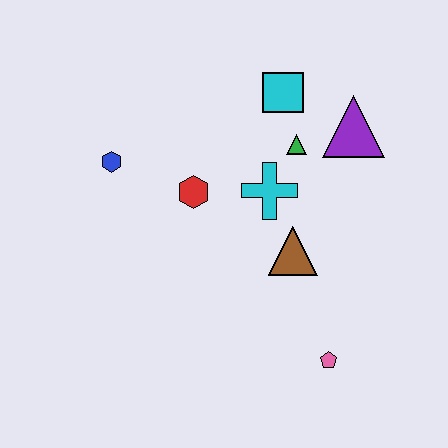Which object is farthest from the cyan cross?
The pink pentagon is farthest from the cyan cross.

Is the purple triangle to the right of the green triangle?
Yes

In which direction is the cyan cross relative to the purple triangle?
The cyan cross is to the left of the purple triangle.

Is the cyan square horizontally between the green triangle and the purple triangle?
No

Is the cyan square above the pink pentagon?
Yes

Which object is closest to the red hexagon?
The cyan cross is closest to the red hexagon.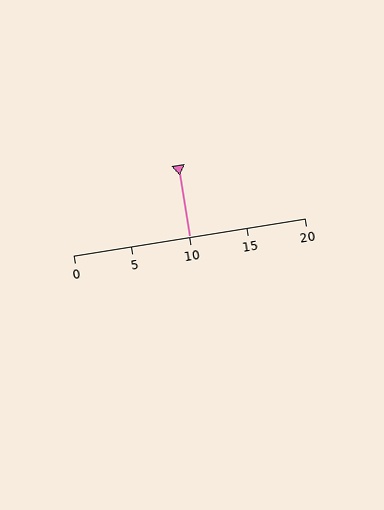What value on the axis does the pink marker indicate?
The marker indicates approximately 10.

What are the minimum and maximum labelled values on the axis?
The axis runs from 0 to 20.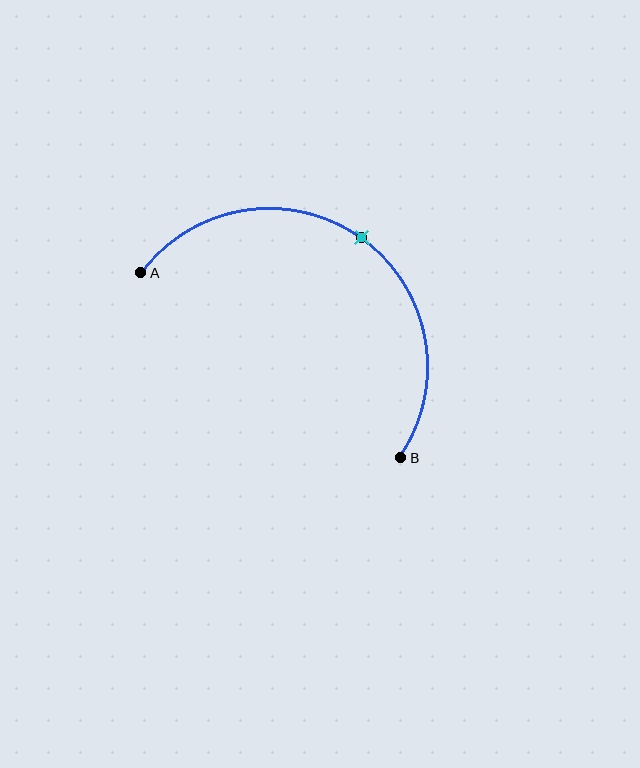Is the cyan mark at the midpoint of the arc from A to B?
Yes. The cyan mark lies on the arc at equal arc-length from both A and B — it is the arc midpoint.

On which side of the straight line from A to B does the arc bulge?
The arc bulges above and to the right of the straight line connecting A and B.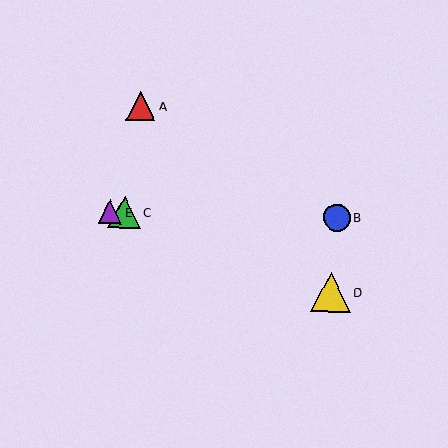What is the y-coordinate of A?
Object A is at y≈106.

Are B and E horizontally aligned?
Yes, both are at y≈217.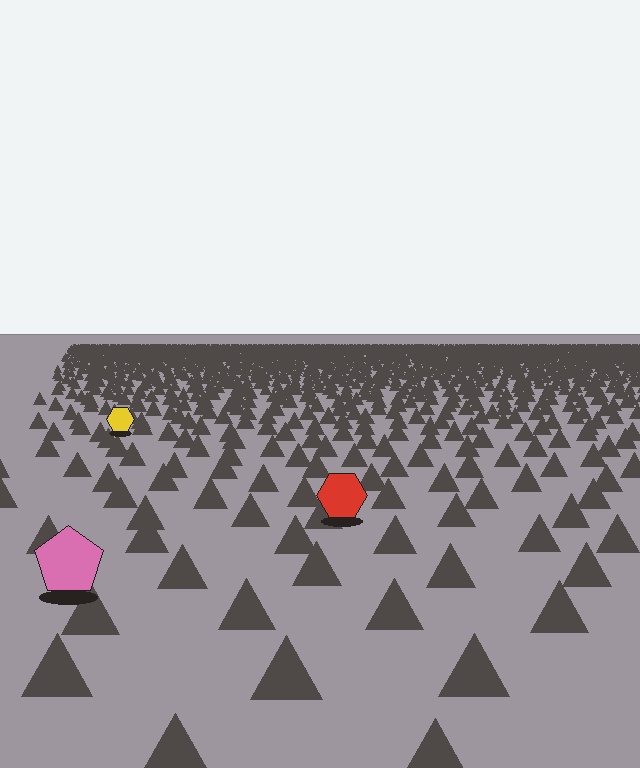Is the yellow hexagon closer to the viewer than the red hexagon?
No. The red hexagon is closer — you can tell from the texture gradient: the ground texture is coarser near it.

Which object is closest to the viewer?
The pink pentagon is closest. The texture marks near it are larger and more spread out.